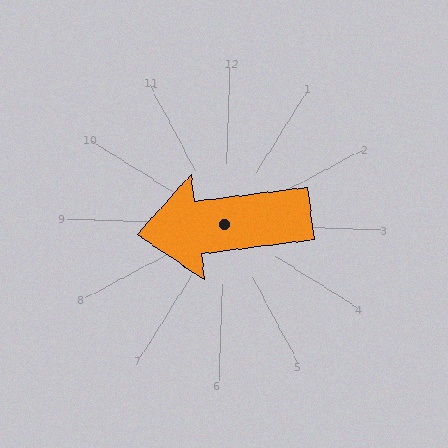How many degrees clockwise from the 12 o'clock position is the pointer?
Approximately 261 degrees.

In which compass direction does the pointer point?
West.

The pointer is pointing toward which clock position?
Roughly 9 o'clock.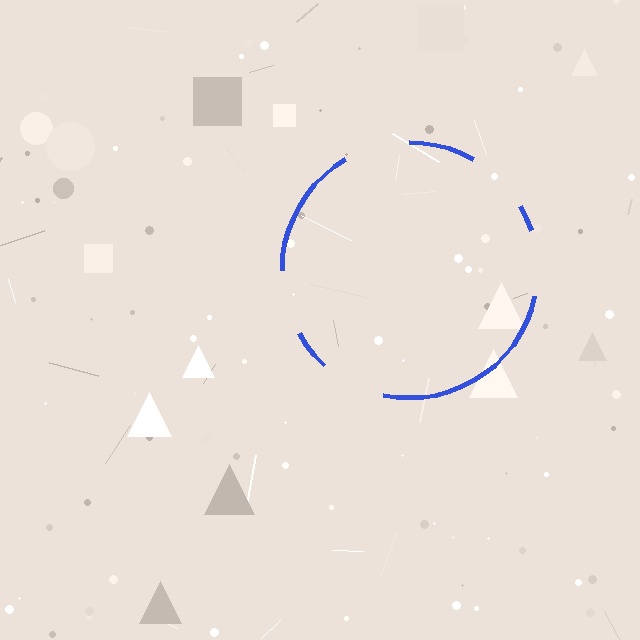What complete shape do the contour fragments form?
The contour fragments form a circle.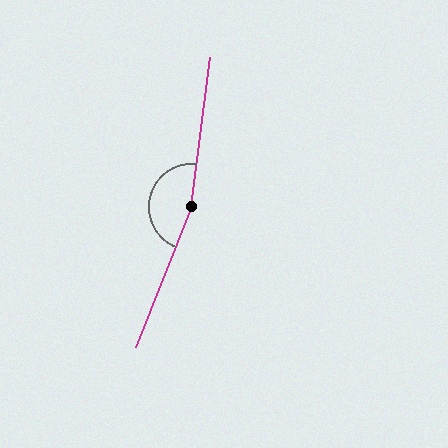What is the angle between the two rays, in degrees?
Approximately 165 degrees.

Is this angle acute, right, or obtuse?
It is obtuse.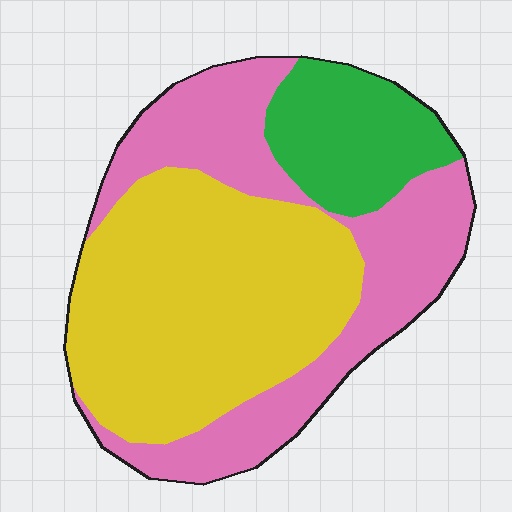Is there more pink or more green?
Pink.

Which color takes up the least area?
Green, at roughly 15%.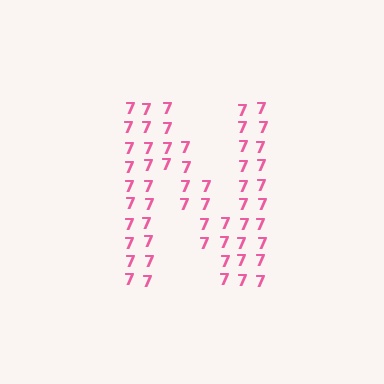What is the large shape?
The large shape is the letter N.